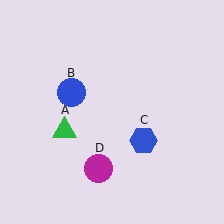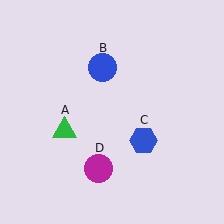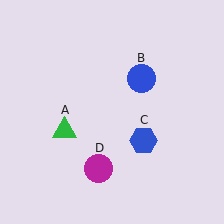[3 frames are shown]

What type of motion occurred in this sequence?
The blue circle (object B) rotated clockwise around the center of the scene.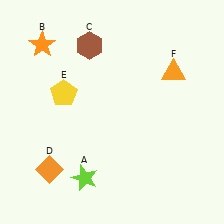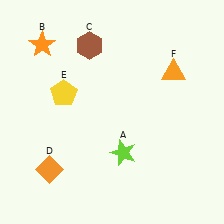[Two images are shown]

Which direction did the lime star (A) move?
The lime star (A) moved right.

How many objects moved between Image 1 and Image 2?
1 object moved between the two images.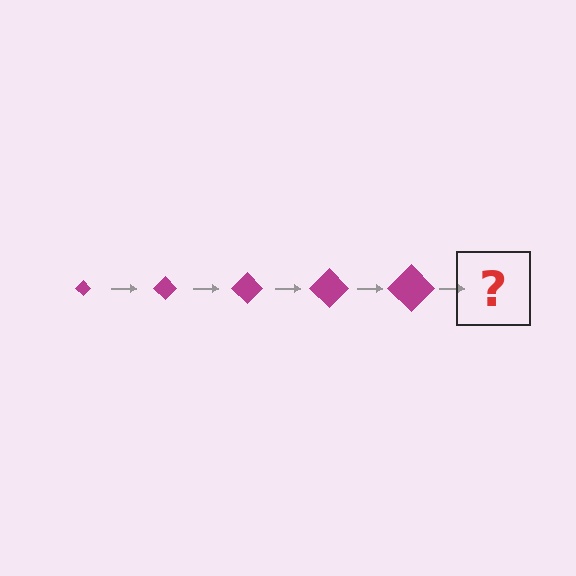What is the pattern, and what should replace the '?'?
The pattern is that the diamond gets progressively larger each step. The '?' should be a magenta diamond, larger than the previous one.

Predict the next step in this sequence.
The next step is a magenta diamond, larger than the previous one.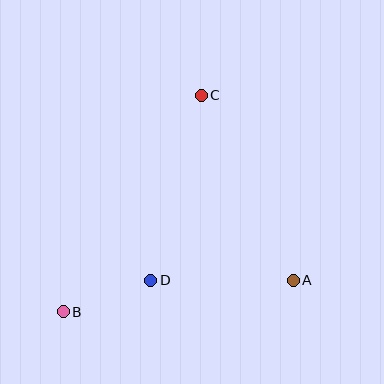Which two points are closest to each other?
Points B and D are closest to each other.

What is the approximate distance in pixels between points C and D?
The distance between C and D is approximately 192 pixels.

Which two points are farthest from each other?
Points B and C are farthest from each other.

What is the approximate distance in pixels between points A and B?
The distance between A and B is approximately 232 pixels.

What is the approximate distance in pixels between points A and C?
The distance between A and C is approximately 207 pixels.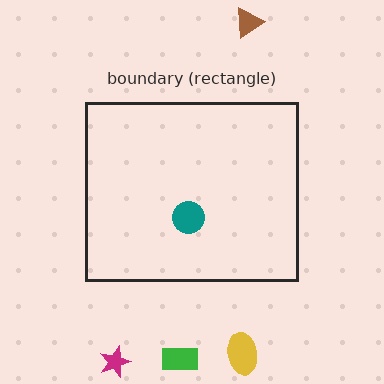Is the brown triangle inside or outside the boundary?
Outside.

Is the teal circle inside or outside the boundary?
Inside.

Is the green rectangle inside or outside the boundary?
Outside.